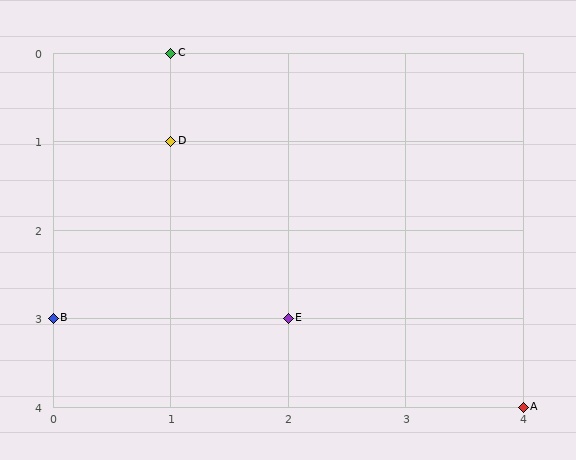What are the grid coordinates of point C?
Point C is at grid coordinates (1, 0).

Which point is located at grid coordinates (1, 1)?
Point D is at (1, 1).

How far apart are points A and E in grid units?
Points A and E are 2 columns and 1 row apart (about 2.2 grid units diagonally).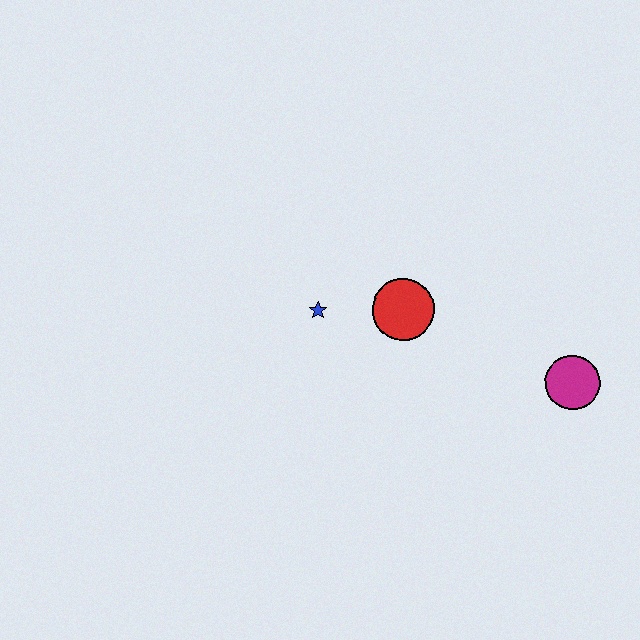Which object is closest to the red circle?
The blue star is closest to the red circle.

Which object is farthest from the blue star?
The magenta circle is farthest from the blue star.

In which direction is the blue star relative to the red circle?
The blue star is to the left of the red circle.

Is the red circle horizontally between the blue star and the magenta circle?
Yes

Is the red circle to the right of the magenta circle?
No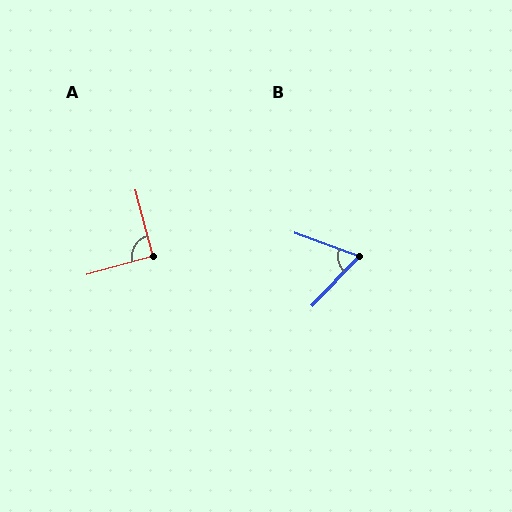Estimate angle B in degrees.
Approximately 66 degrees.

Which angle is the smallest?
B, at approximately 66 degrees.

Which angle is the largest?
A, at approximately 91 degrees.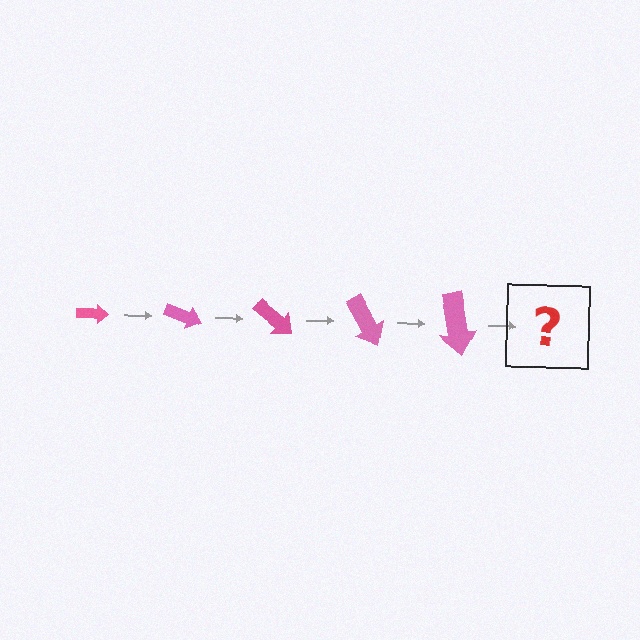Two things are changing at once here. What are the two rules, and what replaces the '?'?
The two rules are that the arrow grows larger each step and it rotates 20 degrees each step. The '?' should be an arrow, larger than the previous one and rotated 100 degrees from the start.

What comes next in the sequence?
The next element should be an arrow, larger than the previous one and rotated 100 degrees from the start.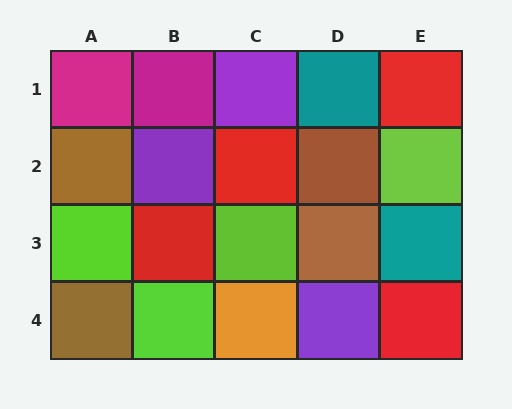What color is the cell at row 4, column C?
Orange.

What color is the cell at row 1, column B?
Magenta.